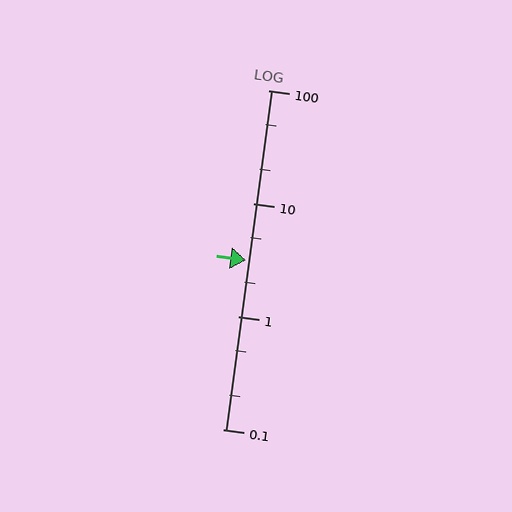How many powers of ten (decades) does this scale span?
The scale spans 3 decades, from 0.1 to 100.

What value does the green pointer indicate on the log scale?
The pointer indicates approximately 3.1.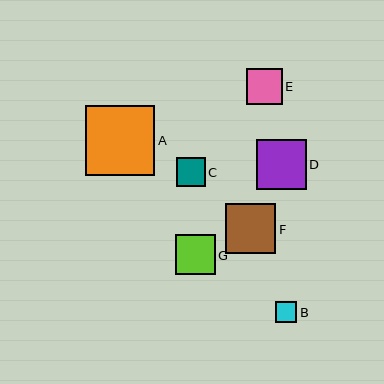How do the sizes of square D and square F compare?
Square D and square F are approximately the same size.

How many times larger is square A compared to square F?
Square A is approximately 1.4 times the size of square F.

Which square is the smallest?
Square B is the smallest with a size of approximately 21 pixels.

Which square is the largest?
Square A is the largest with a size of approximately 70 pixels.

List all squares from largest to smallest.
From largest to smallest: A, D, F, G, E, C, B.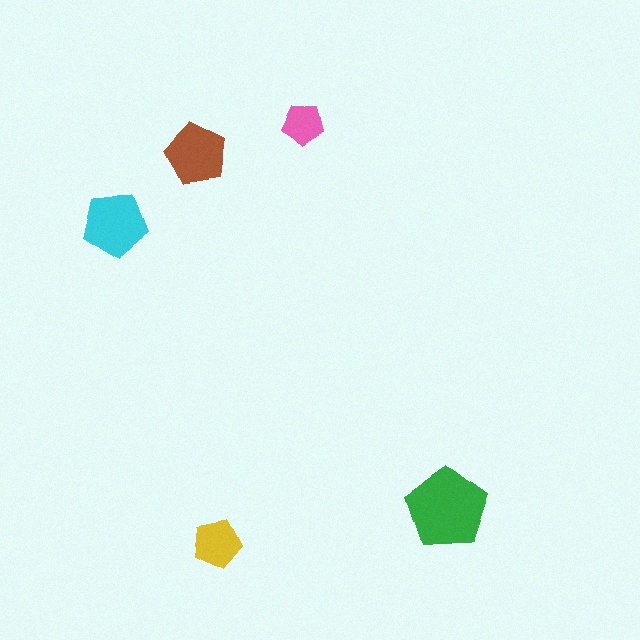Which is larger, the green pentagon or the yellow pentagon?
The green one.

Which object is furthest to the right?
The green pentagon is rightmost.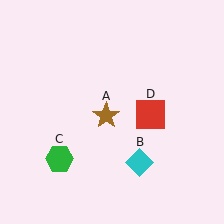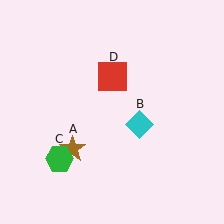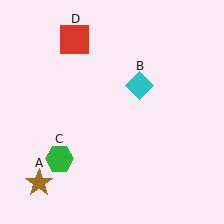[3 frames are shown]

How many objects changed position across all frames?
3 objects changed position: brown star (object A), cyan diamond (object B), red square (object D).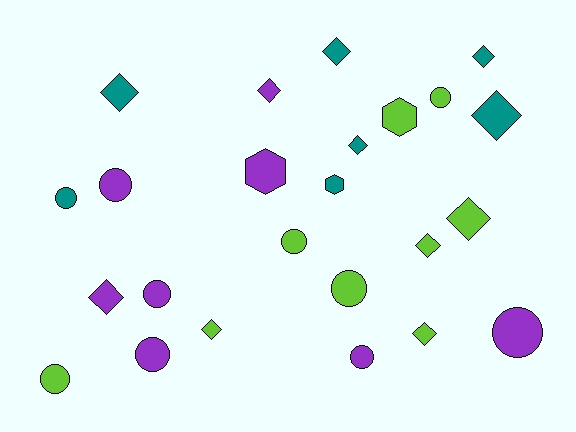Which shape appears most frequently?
Diamond, with 11 objects.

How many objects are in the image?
There are 24 objects.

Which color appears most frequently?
Lime, with 9 objects.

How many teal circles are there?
There is 1 teal circle.